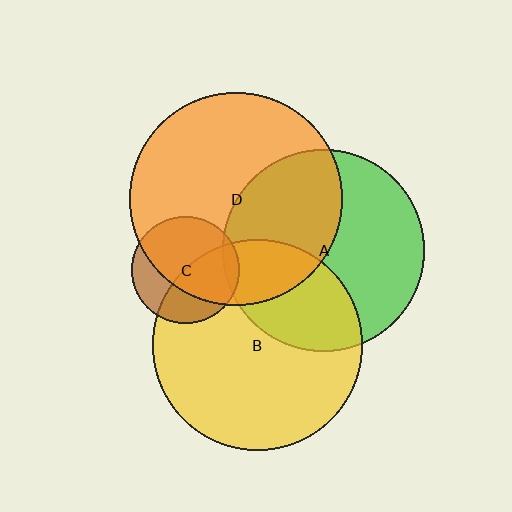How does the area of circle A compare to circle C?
Approximately 3.5 times.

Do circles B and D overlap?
Yes.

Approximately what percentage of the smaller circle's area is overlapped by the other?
Approximately 20%.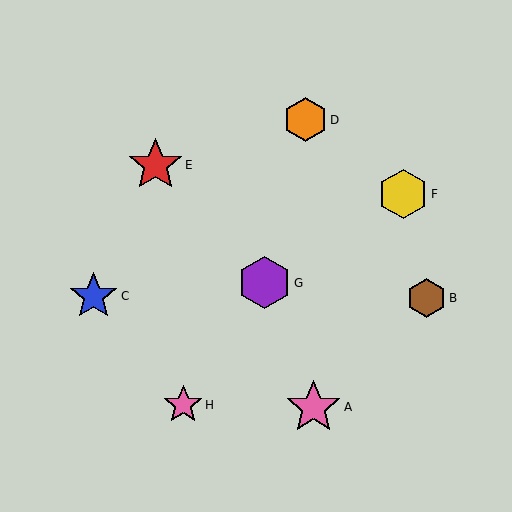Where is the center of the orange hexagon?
The center of the orange hexagon is at (305, 120).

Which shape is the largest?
The pink star (labeled A) is the largest.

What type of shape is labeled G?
Shape G is a purple hexagon.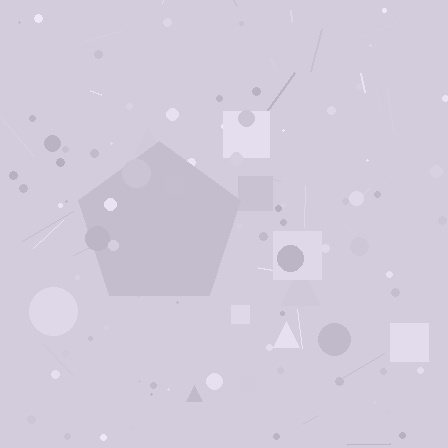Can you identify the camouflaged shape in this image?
The camouflaged shape is a pentagon.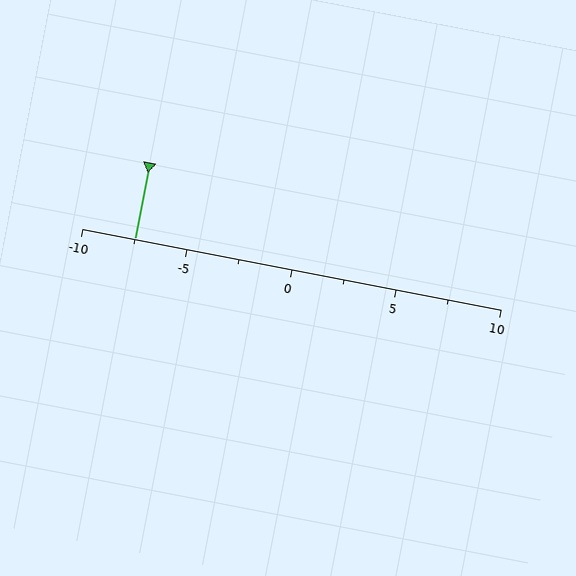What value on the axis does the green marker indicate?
The marker indicates approximately -7.5.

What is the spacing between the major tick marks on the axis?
The major ticks are spaced 5 apart.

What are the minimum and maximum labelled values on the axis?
The axis runs from -10 to 10.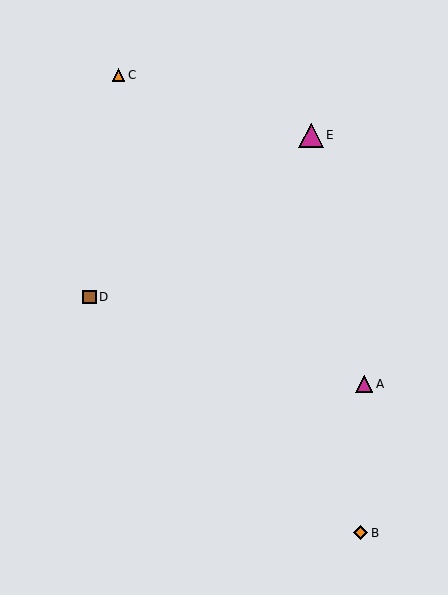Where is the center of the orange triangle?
The center of the orange triangle is at (118, 75).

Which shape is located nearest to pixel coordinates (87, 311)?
The brown square (labeled D) at (90, 297) is nearest to that location.